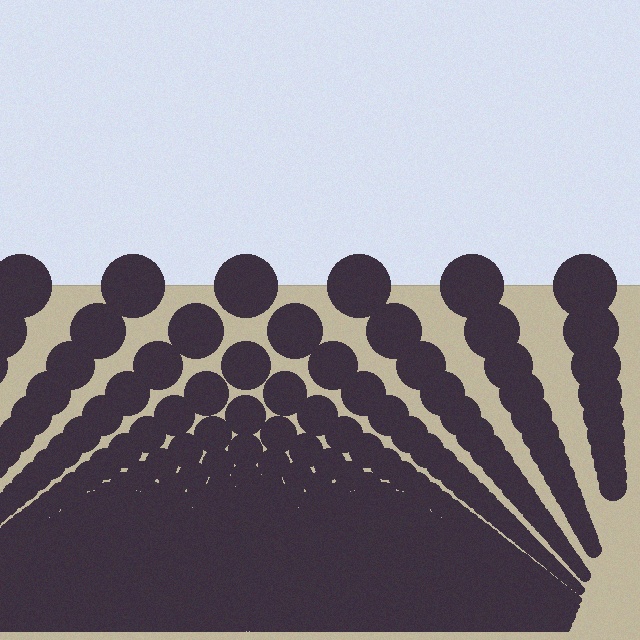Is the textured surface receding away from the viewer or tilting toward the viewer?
The surface appears to tilt toward the viewer. Texture elements get larger and sparser toward the top.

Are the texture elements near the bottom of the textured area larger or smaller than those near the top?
Smaller. The gradient is inverted — elements near the bottom are smaller and denser.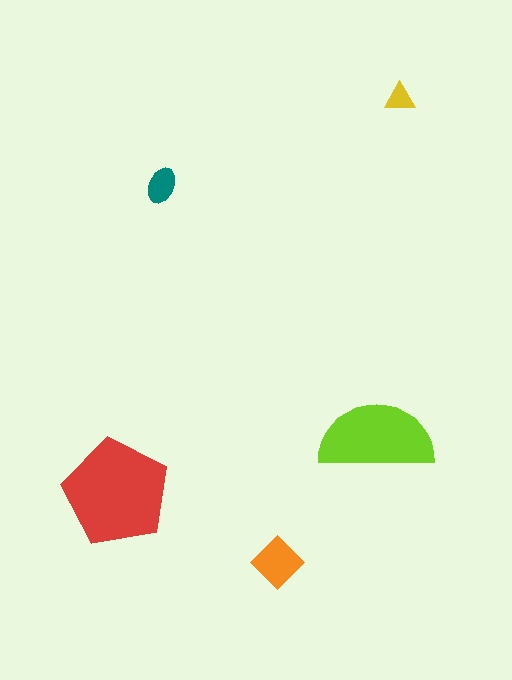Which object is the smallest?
The yellow triangle.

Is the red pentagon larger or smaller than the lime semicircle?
Larger.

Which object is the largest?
The red pentagon.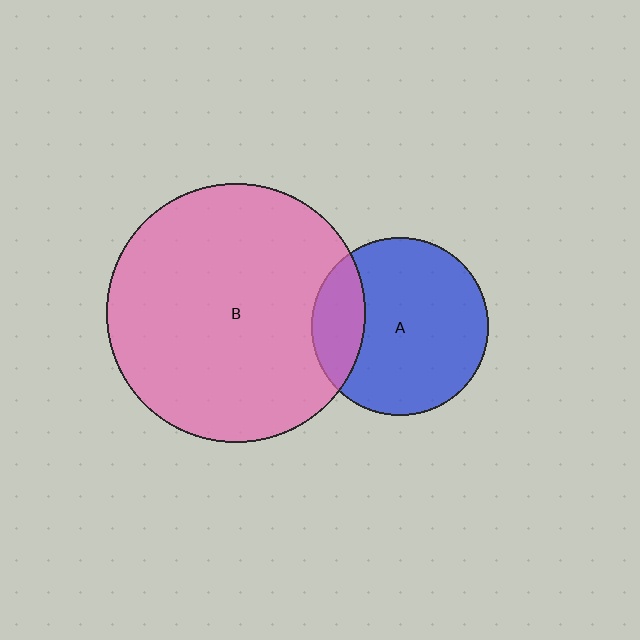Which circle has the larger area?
Circle B (pink).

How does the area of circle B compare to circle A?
Approximately 2.1 times.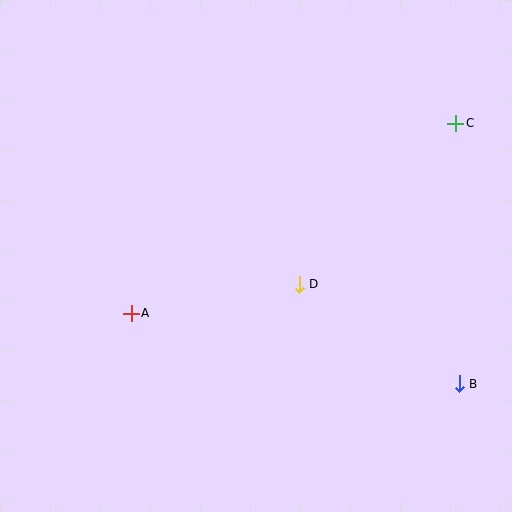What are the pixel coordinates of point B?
Point B is at (459, 384).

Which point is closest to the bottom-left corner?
Point A is closest to the bottom-left corner.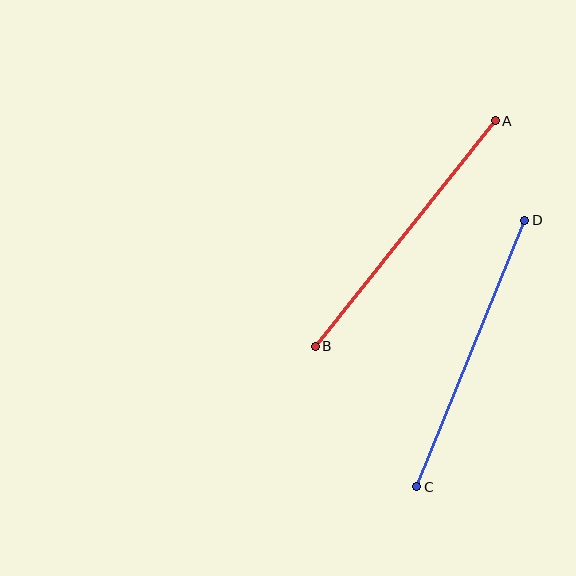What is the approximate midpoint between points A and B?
The midpoint is at approximately (405, 234) pixels.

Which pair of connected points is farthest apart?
Points A and B are farthest apart.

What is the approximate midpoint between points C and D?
The midpoint is at approximately (471, 354) pixels.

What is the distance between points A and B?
The distance is approximately 289 pixels.